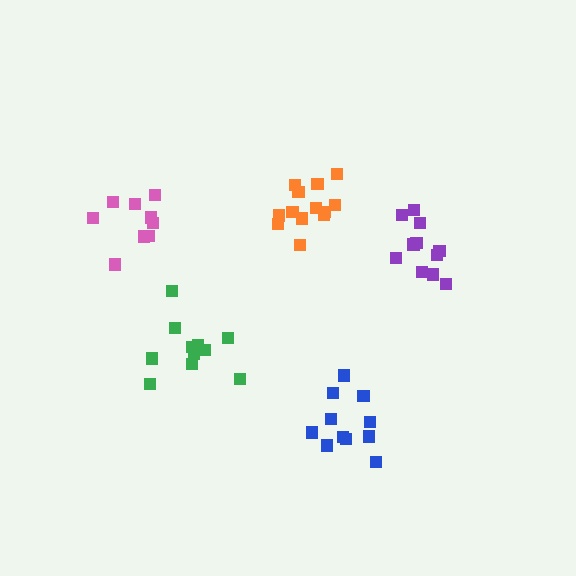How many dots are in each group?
Group 1: 11 dots, Group 2: 9 dots, Group 3: 13 dots, Group 4: 11 dots, Group 5: 11 dots (55 total).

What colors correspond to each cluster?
The clusters are colored: blue, pink, orange, purple, green.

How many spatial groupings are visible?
There are 5 spatial groupings.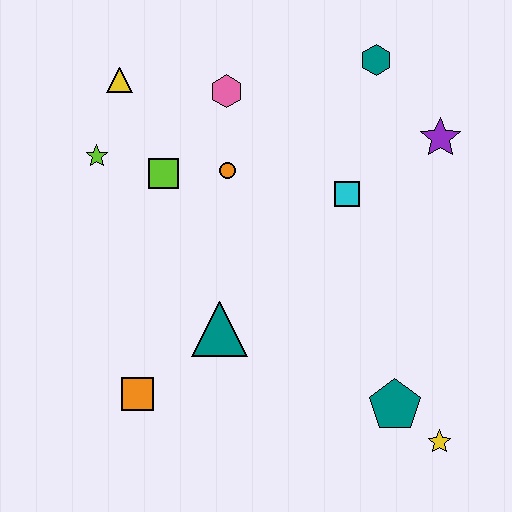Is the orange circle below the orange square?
No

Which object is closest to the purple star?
The teal hexagon is closest to the purple star.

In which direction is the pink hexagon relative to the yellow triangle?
The pink hexagon is to the right of the yellow triangle.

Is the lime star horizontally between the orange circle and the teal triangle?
No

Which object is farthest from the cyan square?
The orange square is farthest from the cyan square.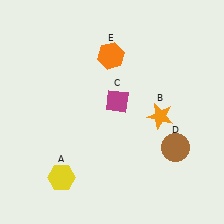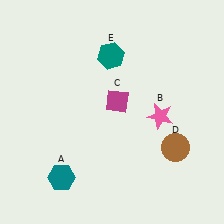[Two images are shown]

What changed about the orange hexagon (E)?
In Image 1, E is orange. In Image 2, it changed to teal.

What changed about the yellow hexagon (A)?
In Image 1, A is yellow. In Image 2, it changed to teal.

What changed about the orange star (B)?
In Image 1, B is orange. In Image 2, it changed to pink.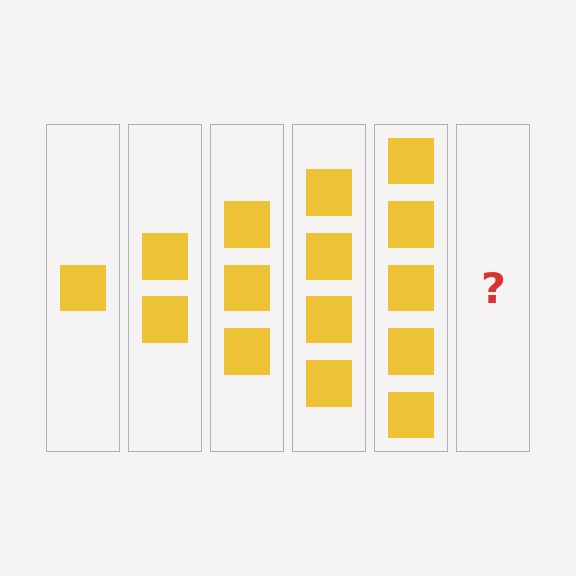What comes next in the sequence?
The next element should be 6 squares.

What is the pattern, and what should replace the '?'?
The pattern is that each step adds one more square. The '?' should be 6 squares.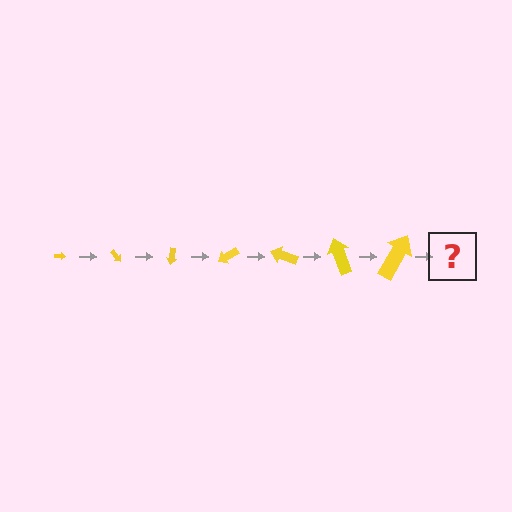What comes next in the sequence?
The next element should be an arrow, larger than the previous one and rotated 350 degrees from the start.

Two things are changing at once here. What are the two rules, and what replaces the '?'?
The two rules are that the arrow grows larger each step and it rotates 50 degrees each step. The '?' should be an arrow, larger than the previous one and rotated 350 degrees from the start.